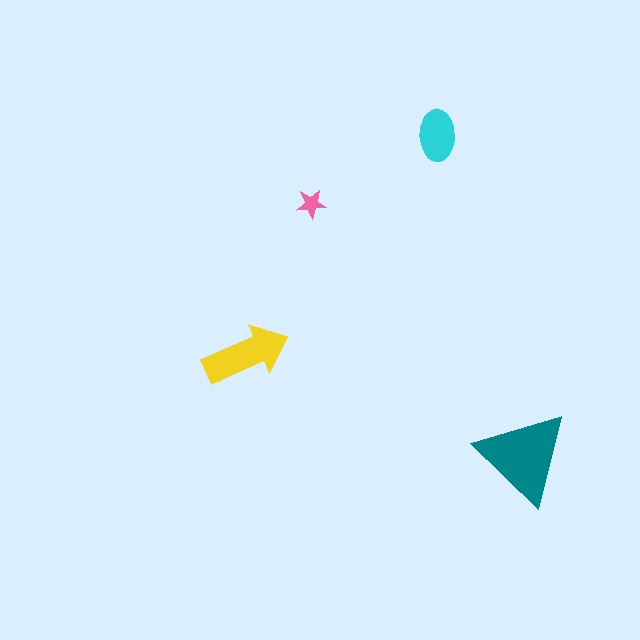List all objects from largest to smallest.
The teal triangle, the yellow arrow, the cyan ellipse, the pink star.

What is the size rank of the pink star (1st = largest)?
4th.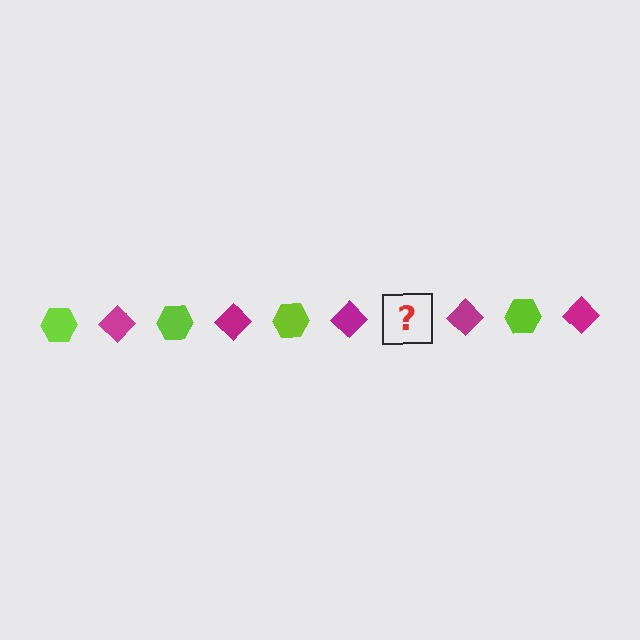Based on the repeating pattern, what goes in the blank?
The blank should be a lime hexagon.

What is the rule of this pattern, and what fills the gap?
The rule is that the pattern alternates between lime hexagon and magenta diamond. The gap should be filled with a lime hexagon.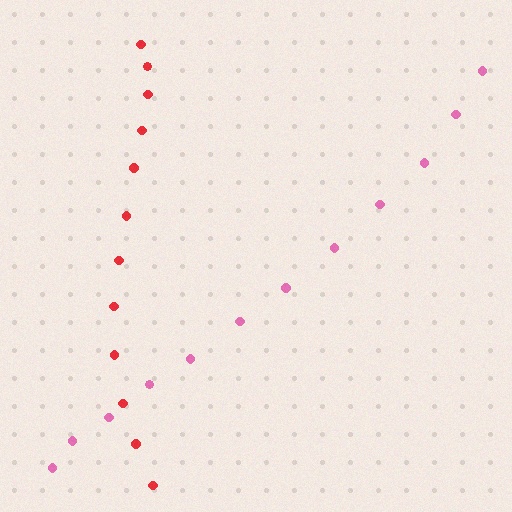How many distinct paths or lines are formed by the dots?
There are 2 distinct paths.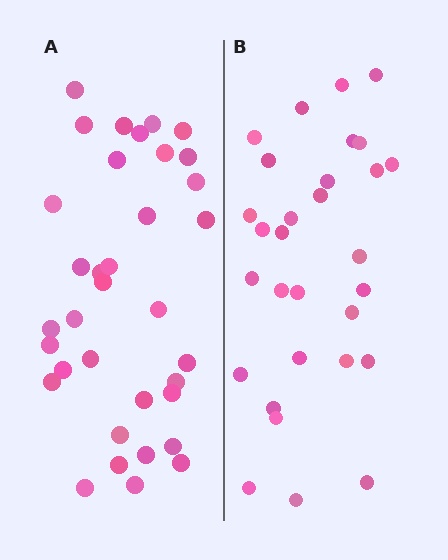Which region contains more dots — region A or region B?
Region A (the left region) has more dots.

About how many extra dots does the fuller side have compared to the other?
Region A has about 5 more dots than region B.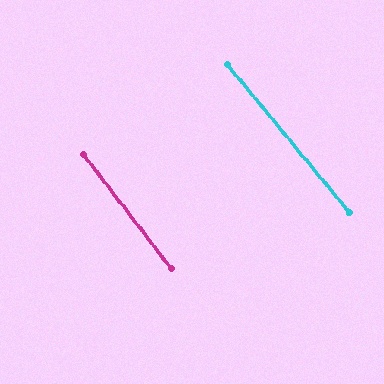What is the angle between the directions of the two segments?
Approximately 2 degrees.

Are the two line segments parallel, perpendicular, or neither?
Parallel — their directions differ by only 1.9°.